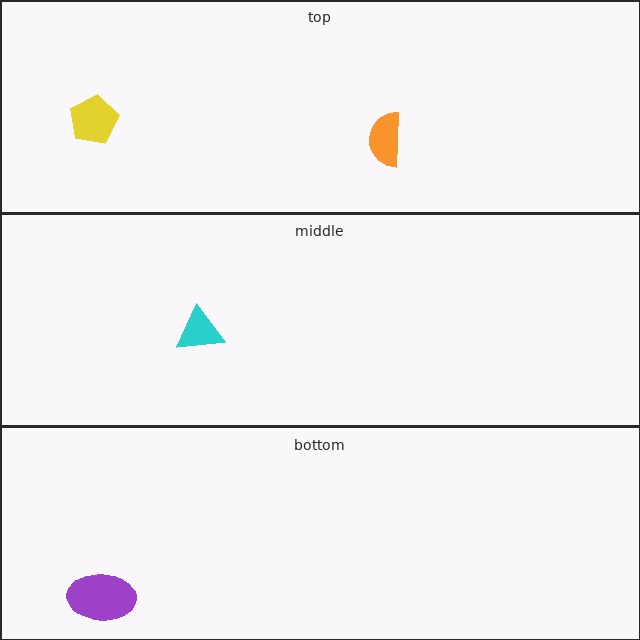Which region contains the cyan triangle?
The middle region.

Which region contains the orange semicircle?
The top region.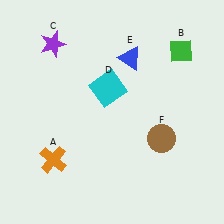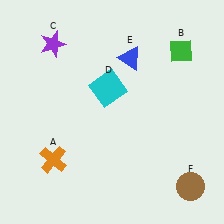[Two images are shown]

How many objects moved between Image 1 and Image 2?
1 object moved between the two images.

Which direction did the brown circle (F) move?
The brown circle (F) moved down.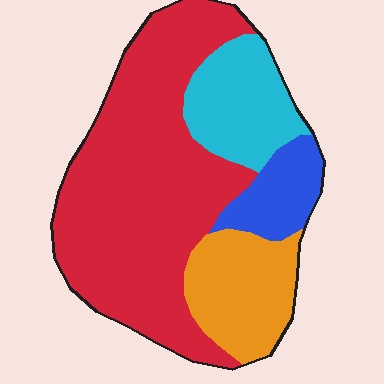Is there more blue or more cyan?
Cyan.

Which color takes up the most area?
Red, at roughly 60%.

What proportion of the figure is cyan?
Cyan takes up about one sixth (1/6) of the figure.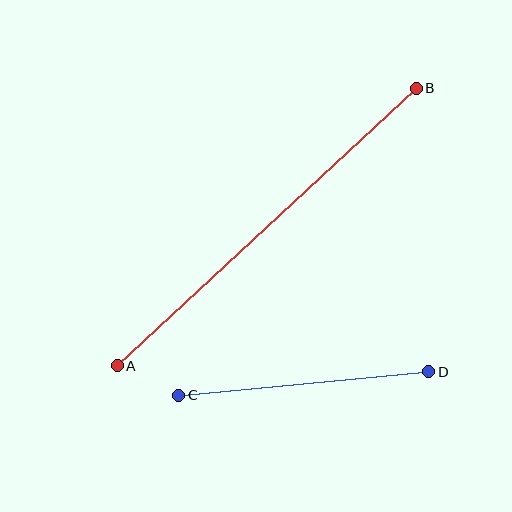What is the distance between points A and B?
The distance is approximately 408 pixels.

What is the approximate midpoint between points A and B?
The midpoint is at approximately (267, 227) pixels.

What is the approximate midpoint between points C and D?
The midpoint is at approximately (304, 384) pixels.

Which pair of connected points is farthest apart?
Points A and B are farthest apart.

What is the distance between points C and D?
The distance is approximately 251 pixels.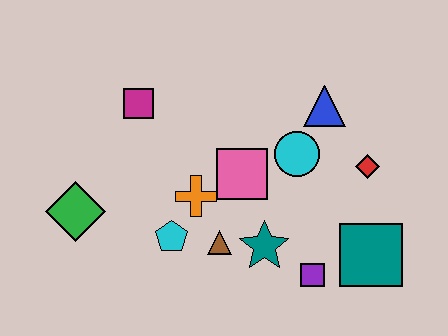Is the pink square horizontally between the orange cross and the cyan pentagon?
No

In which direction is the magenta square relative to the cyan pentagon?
The magenta square is above the cyan pentagon.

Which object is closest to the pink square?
The orange cross is closest to the pink square.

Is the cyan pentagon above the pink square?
No